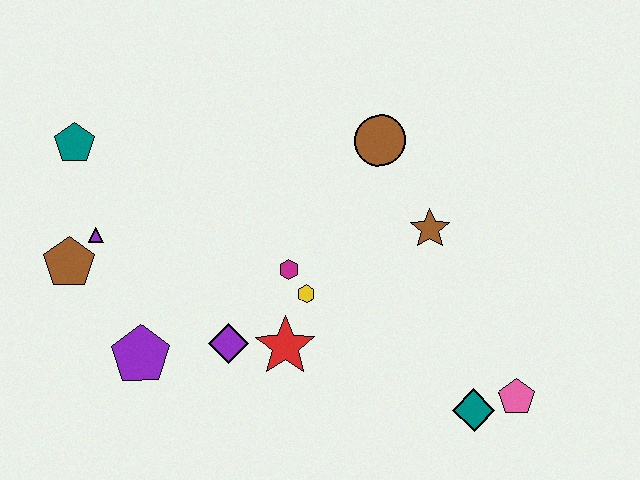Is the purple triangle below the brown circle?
Yes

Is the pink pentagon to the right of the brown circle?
Yes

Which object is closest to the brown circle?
The brown star is closest to the brown circle.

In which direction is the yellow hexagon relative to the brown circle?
The yellow hexagon is below the brown circle.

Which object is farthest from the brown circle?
The brown pentagon is farthest from the brown circle.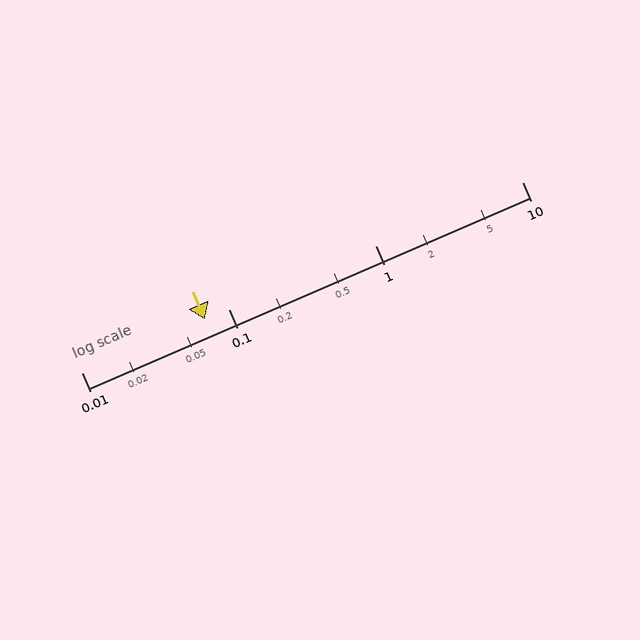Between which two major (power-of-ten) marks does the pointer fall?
The pointer is between 0.01 and 0.1.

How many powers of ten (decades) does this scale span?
The scale spans 3 decades, from 0.01 to 10.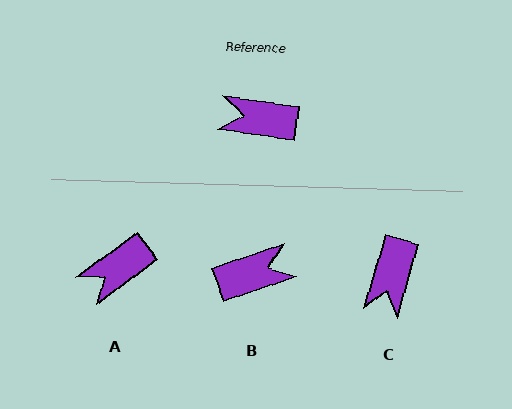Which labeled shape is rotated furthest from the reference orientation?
B, about 153 degrees away.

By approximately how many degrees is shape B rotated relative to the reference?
Approximately 153 degrees clockwise.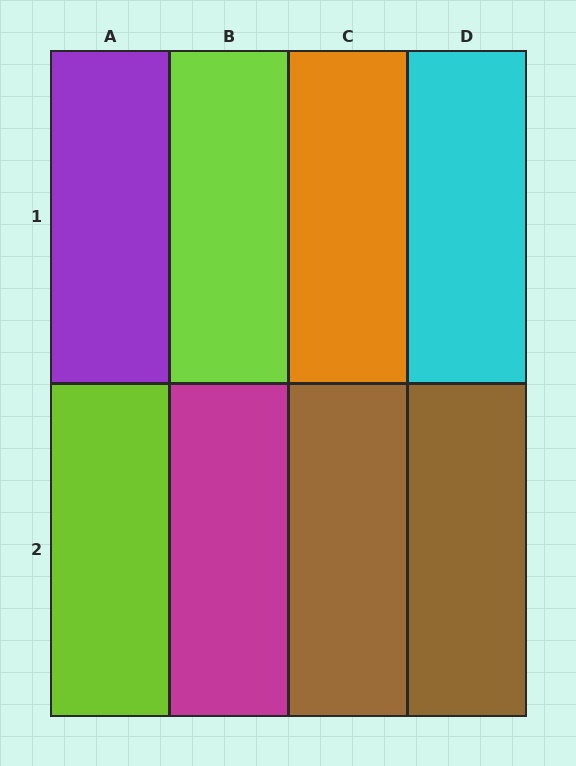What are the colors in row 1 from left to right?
Purple, lime, orange, cyan.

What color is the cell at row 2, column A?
Lime.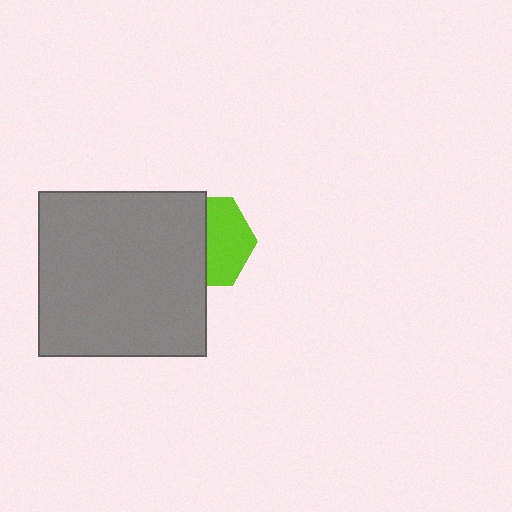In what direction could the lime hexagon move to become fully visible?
The lime hexagon could move right. That would shift it out from behind the gray rectangle entirely.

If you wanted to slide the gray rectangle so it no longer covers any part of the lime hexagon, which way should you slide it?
Slide it left — that is the most direct way to separate the two shapes.